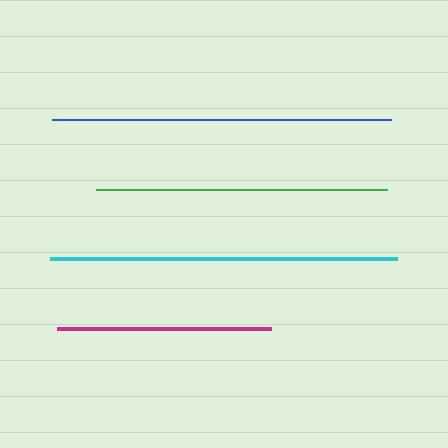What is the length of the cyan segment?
The cyan segment is approximately 347 pixels long.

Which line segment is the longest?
The cyan line is the longest at approximately 347 pixels.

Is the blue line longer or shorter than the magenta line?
The blue line is longer than the magenta line.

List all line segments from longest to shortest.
From longest to shortest: cyan, blue, green, magenta.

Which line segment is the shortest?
The magenta line is the shortest at approximately 213 pixels.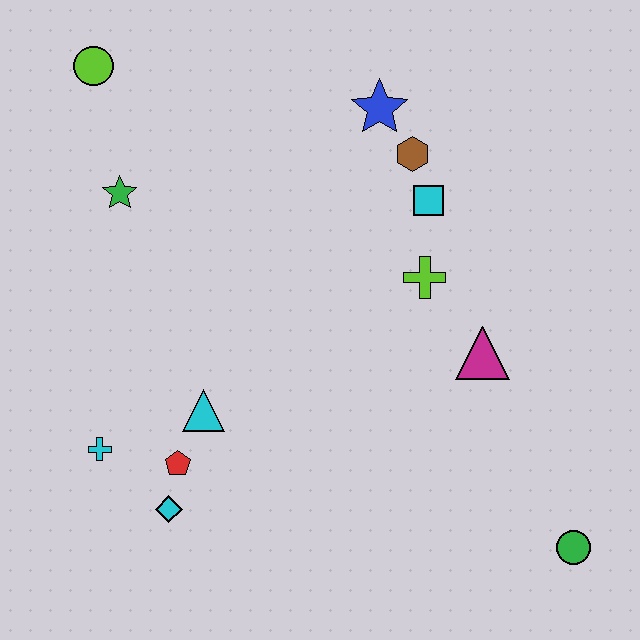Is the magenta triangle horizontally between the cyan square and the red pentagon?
No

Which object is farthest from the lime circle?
The green circle is farthest from the lime circle.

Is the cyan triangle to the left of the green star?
No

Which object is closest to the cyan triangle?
The red pentagon is closest to the cyan triangle.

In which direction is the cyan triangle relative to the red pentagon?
The cyan triangle is above the red pentagon.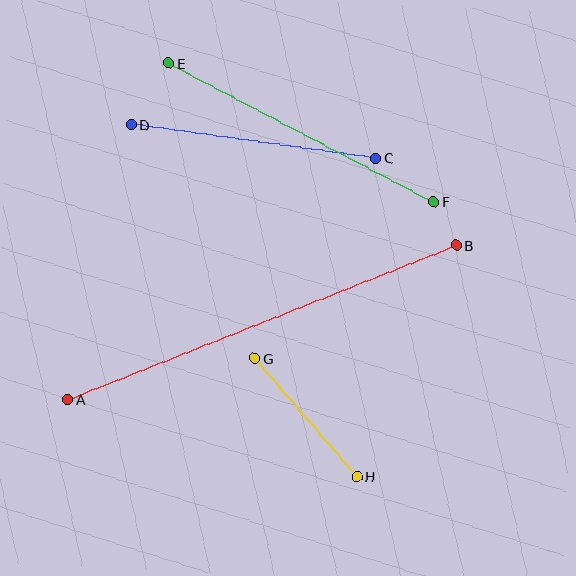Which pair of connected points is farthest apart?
Points A and B are farthest apart.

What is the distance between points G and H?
The distance is approximately 156 pixels.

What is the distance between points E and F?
The distance is approximately 299 pixels.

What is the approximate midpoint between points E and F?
The midpoint is at approximately (301, 132) pixels.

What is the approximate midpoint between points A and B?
The midpoint is at approximately (262, 322) pixels.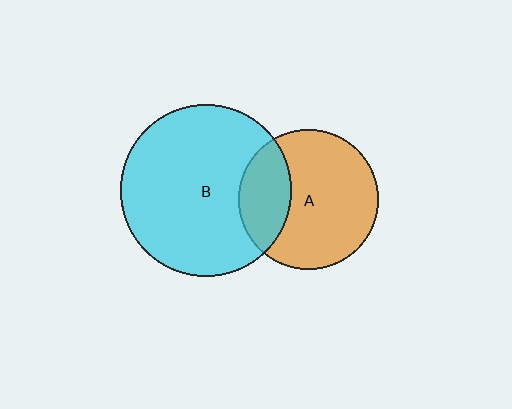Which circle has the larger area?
Circle B (cyan).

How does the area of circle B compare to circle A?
Approximately 1.5 times.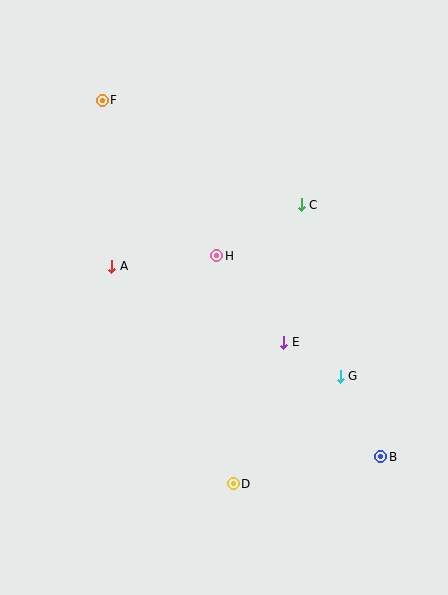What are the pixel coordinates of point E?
Point E is at (284, 342).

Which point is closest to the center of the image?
Point H at (217, 256) is closest to the center.